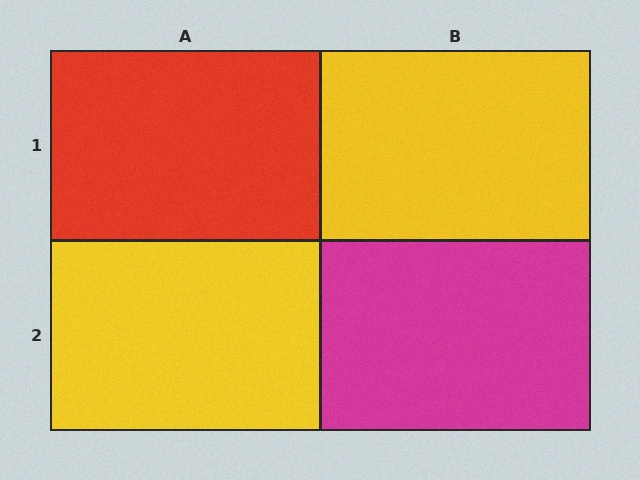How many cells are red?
1 cell is red.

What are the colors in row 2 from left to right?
Yellow, magenta.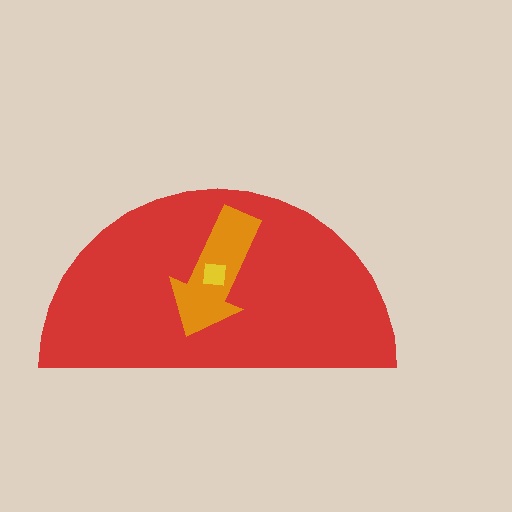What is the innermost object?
The yellow square.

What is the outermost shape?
The red semicircle.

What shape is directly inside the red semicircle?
The orange arrow.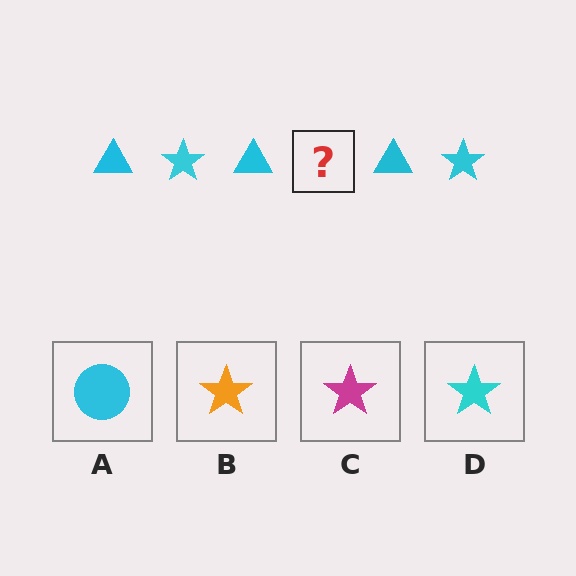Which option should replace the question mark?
Option D.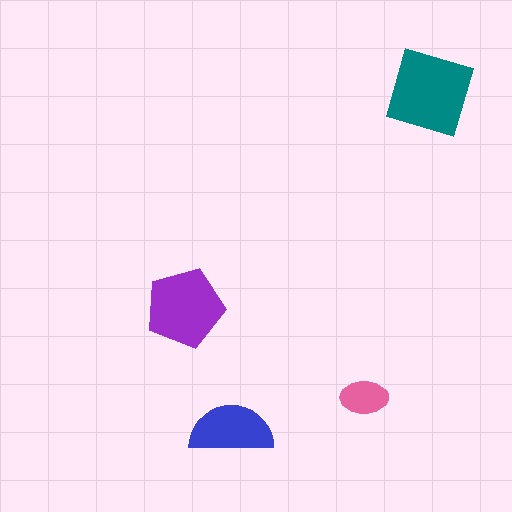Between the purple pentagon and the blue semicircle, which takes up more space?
The purple pentagon.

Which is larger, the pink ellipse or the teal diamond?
The teal diamond.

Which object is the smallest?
The pink ellipse.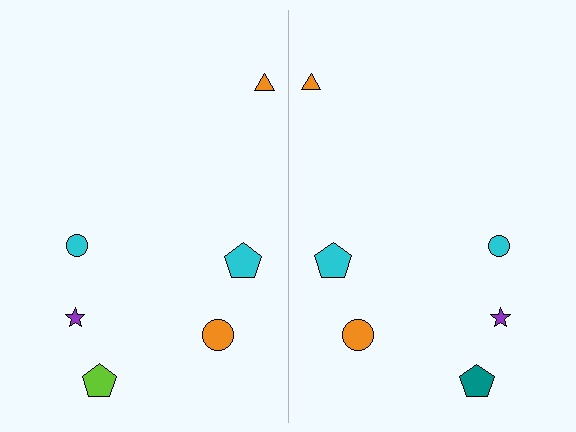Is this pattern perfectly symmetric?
No, the pattern is not perfectly symmetric. The teal pentagon on the right side breaks the symmetry — its mirror counterpart is lime.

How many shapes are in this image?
There are 12 shapes in this image.